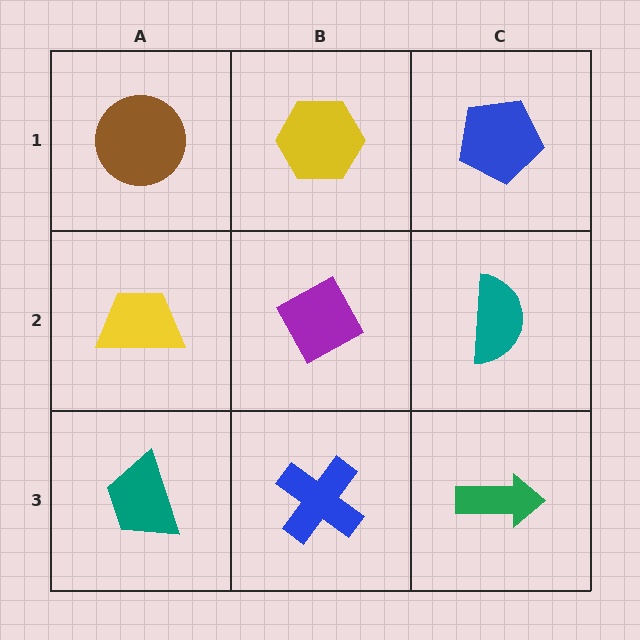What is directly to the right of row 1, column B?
A blue pentagon.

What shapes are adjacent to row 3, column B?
A purple diamond (row 2, column B), a teal trapezoid (row 3, column A), a green arrow (row 3, column C).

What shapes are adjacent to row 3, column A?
A yellow trapezoid (row 2, column A), a blue cross (row 3, column B).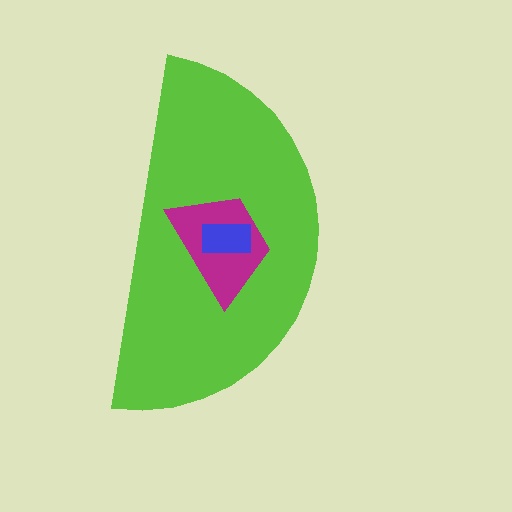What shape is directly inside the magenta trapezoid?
The blue rectangle.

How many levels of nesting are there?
3.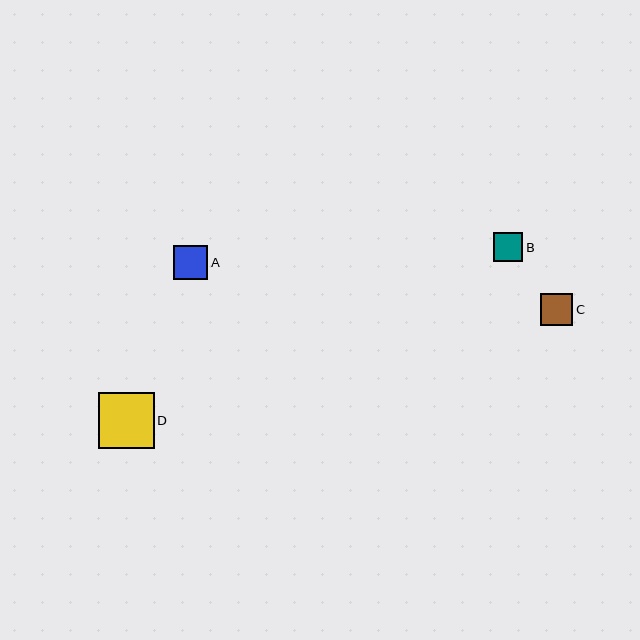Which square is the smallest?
Square B is the smallest with a size of approximately 29 pixels.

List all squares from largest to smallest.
From largest to smallest: D, A, C, B.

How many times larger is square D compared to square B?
Square D is approximately 1.9 times the size of square B.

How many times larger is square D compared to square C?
Square D is approximately 1.7 times the size of square C.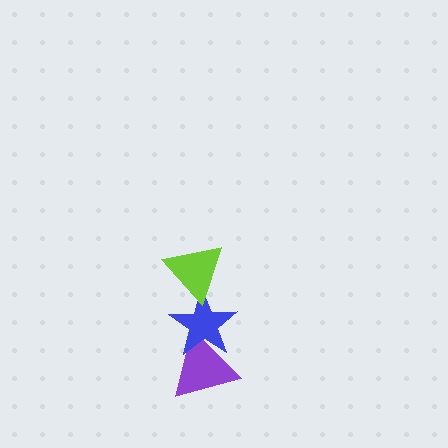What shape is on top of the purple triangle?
The blue star is on top of the purple triangle.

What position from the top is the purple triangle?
The purple triangle is 3rd from the top.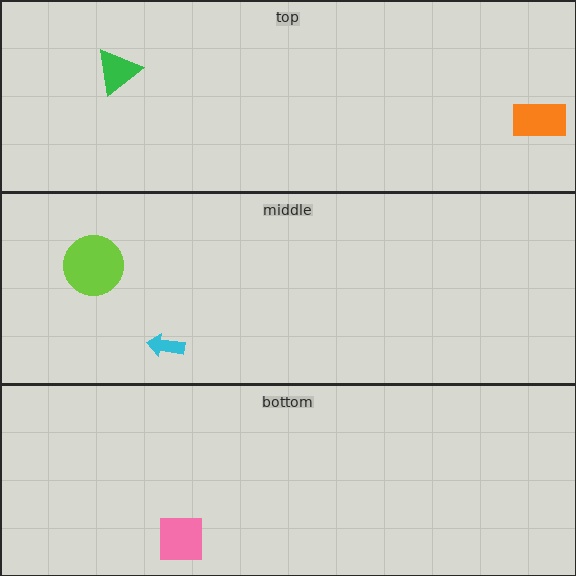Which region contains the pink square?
The bottom region.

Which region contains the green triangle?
The top region.